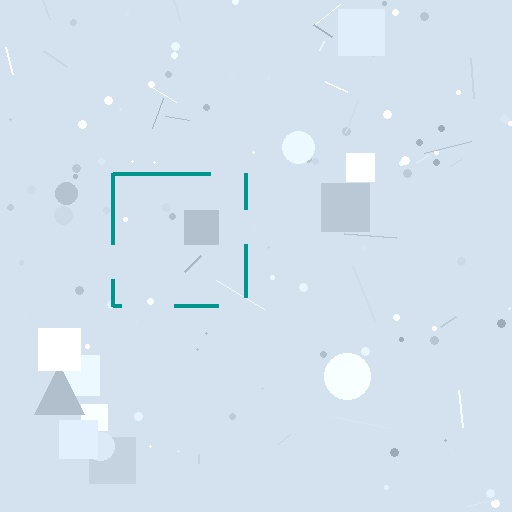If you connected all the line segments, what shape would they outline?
They would outline a square.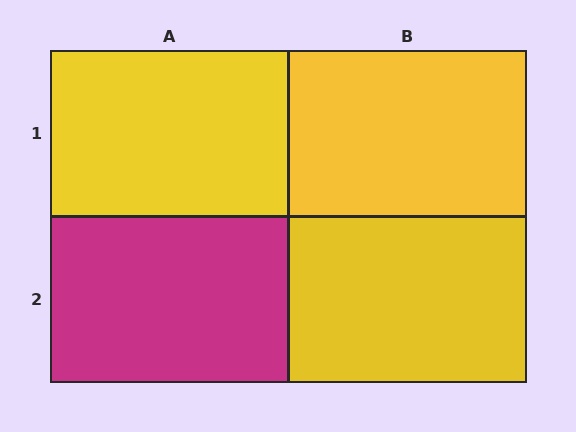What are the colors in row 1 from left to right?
Yellow, yellow.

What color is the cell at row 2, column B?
Yellow.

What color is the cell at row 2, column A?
Magenta.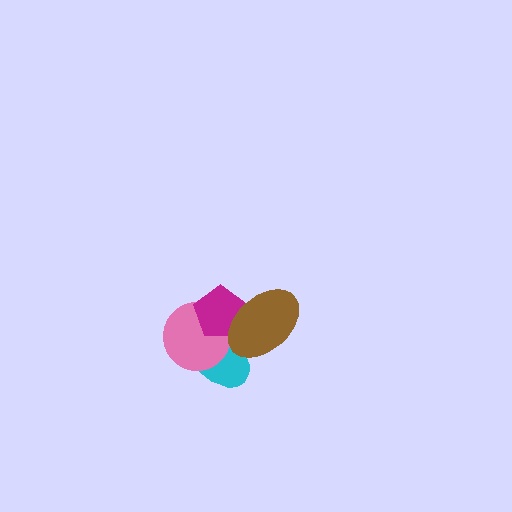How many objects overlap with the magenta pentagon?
3 objects overlap with the magenta pentagon.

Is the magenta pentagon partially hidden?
Yes, it is partially covered by another shape.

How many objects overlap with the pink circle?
2 objects overlap with the pink circle.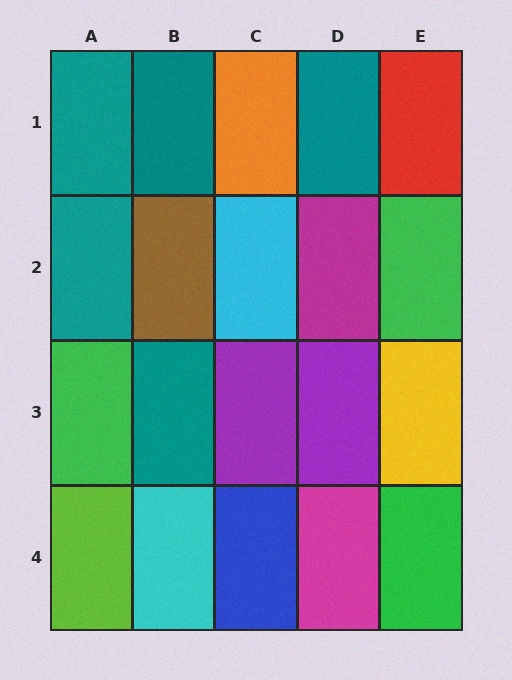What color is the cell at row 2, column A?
Teal.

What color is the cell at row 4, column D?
Magenta.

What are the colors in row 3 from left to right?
Green, teal, purple, purple, yellow.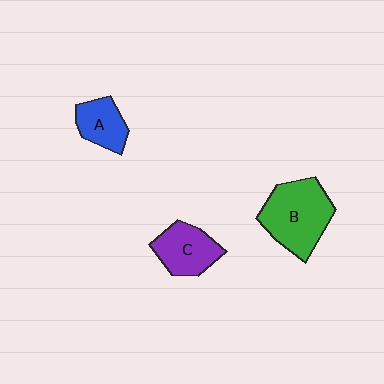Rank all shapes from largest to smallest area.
From largest to smallest: B (green), C (purple), A (blue).